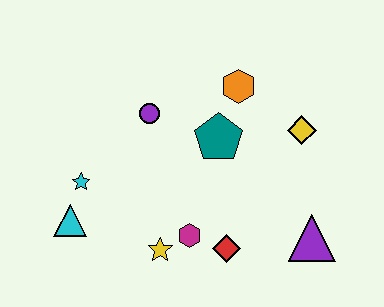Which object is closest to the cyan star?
The cyan triangle is closest to the cyan star.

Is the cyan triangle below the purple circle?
Yes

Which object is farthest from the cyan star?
The purple triangle is farthest from the cyan star.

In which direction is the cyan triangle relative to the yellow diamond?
The cyan triangle is to the left of the yellow diamond.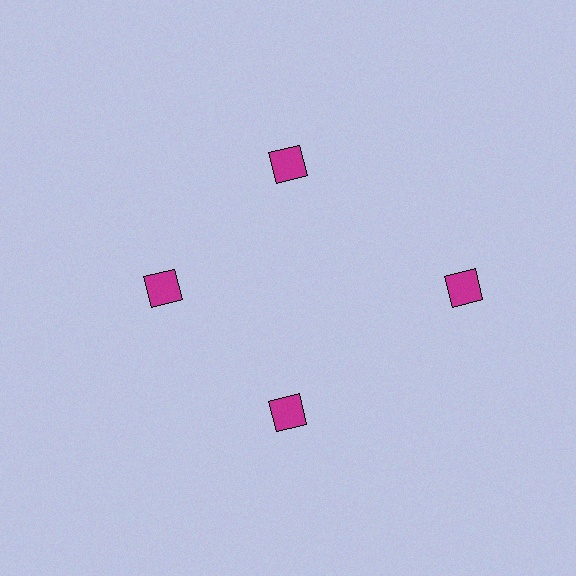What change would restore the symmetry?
The symmetry would be restored by moving it inward, back onto the ring so that all 4 diamonds sit at equal angles and equal distance from the center.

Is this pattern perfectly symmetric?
No. The 4 magenta diamonds are arranged in a ring, but one element near the 3 o'clock position is pushed outward from the center, breaking the 4-fold rotational symmetry.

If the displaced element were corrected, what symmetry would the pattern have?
It would have 4-fold rotational symmetry — the pattern would map onto itself every 90 degrees.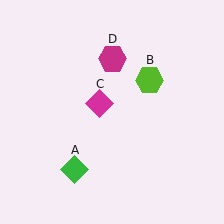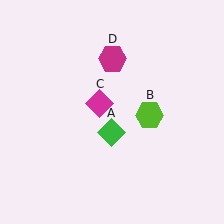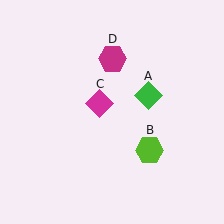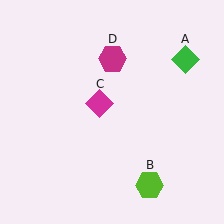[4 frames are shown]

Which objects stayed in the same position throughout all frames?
Magenta diamond (object C) and magenta hexagon (object D) remained stationary.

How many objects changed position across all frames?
2 objects changed position: green diamond (object A), lime hexagon (object B).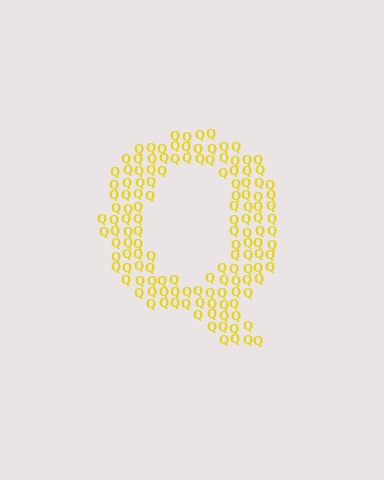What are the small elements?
The small elements are letter Q's.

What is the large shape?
The large shape is the letter Q.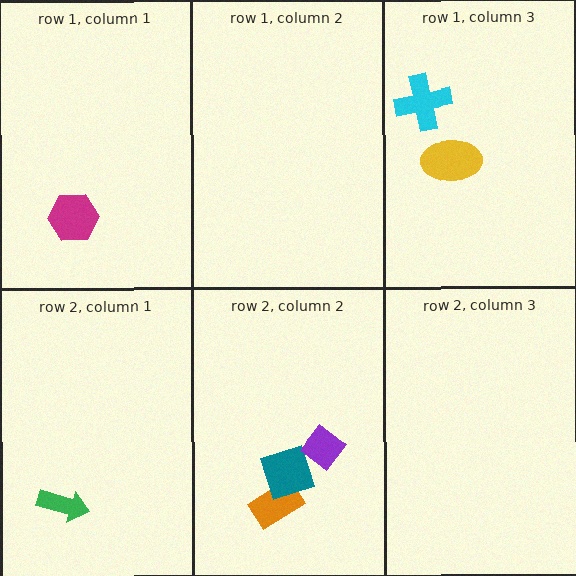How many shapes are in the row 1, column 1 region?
1.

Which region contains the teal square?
The row 2, column 2 region.